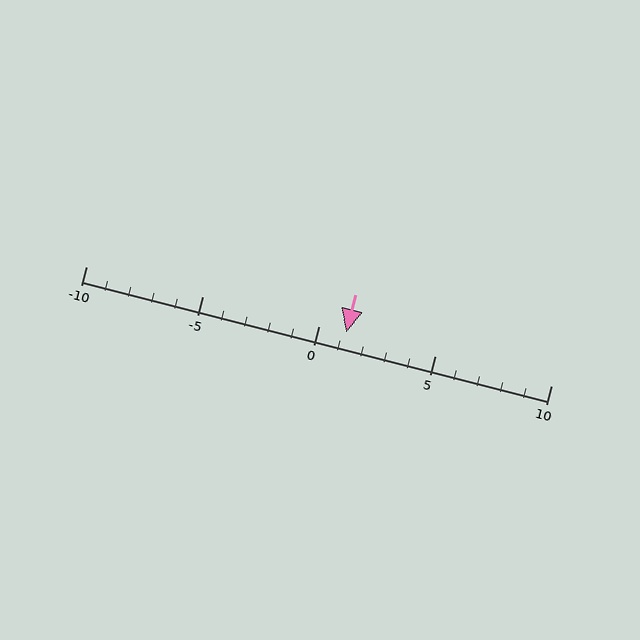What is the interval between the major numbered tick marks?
The major tick marks are spaced 5 units apart.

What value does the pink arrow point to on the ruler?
The pink arrow points to approximately 1.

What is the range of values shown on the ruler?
The ruler shows values from -10 to 10.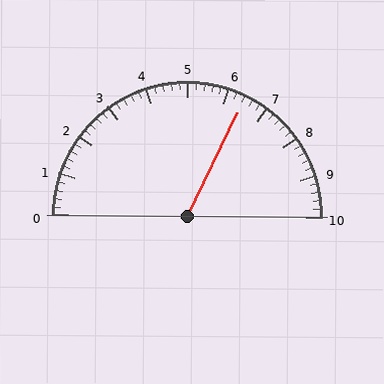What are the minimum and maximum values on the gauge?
The gauge ranges from 0 to 10.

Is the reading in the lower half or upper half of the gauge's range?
The reading is in the upper half of the range (0 to 10).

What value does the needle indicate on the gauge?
The needle indicates approximately 6.4.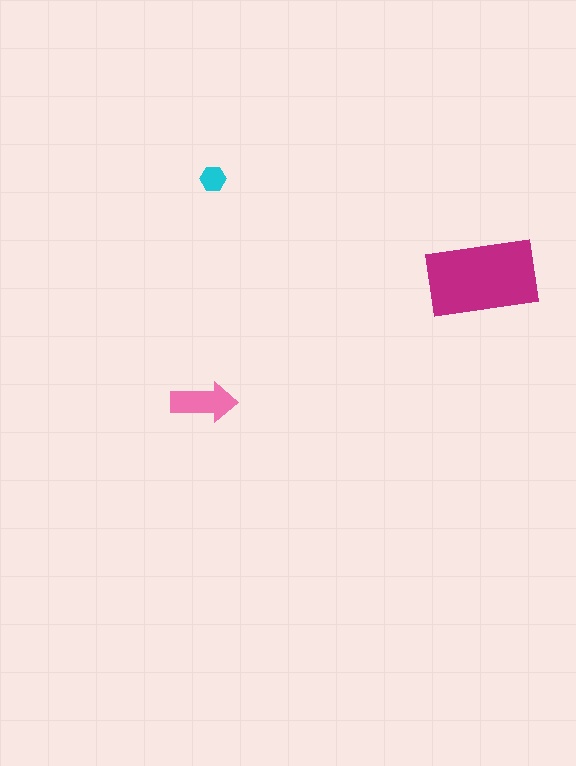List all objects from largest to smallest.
The magenta rectangle, the pink arrow, the cyan hexagon.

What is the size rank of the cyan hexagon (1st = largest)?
3rd.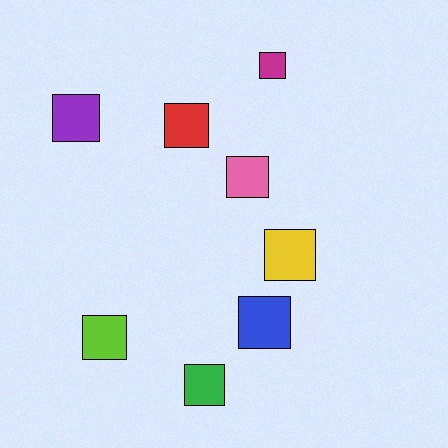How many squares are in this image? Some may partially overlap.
There are 8 squares.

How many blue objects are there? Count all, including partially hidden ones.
There is 1 blue object.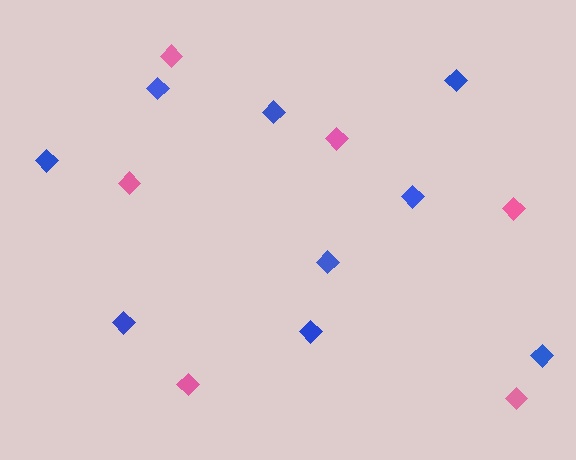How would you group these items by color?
There are 2 groups: one group of blue diamonds (9) and one group of pink diamonds (6).